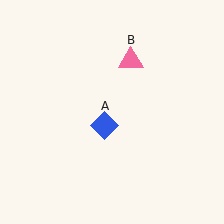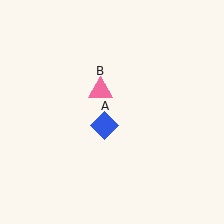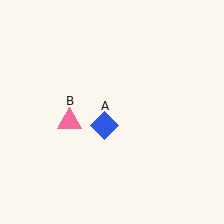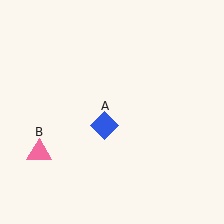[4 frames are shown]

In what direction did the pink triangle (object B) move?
The pink triangle (object B) moved down and to the left.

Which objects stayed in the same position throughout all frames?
Blue diamond (object A) remained stationary.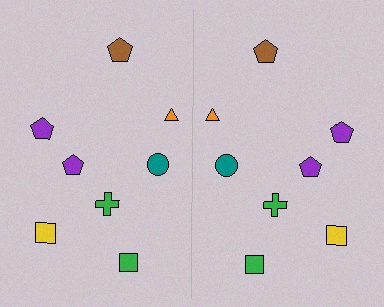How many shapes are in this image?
There are 16 shapes in this image.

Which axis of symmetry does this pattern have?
The pattern has a vertical axis of symmetry running through the center of the image.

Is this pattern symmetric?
Yes, this pattern has bilateral (reflection) symmetry.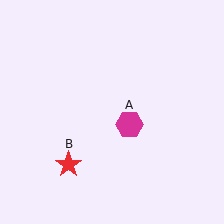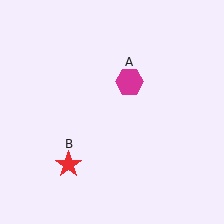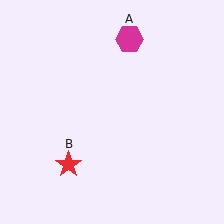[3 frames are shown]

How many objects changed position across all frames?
1 object changed position: magenta hexagon (object A).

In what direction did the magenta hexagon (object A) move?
The magenta hexagon (object A) moved up.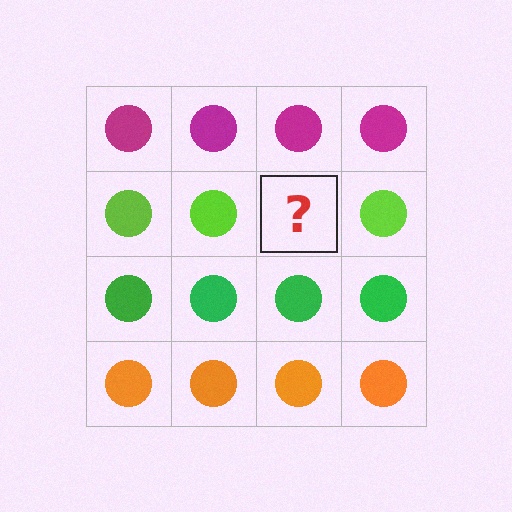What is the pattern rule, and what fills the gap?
The rule is that each row has a consistent color. The gap should be filled with a lime circle.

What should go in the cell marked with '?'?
The missing cell should contain a lime circle.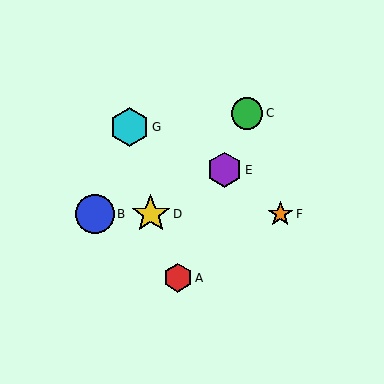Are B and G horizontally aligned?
No, B is at y≈214 and G is at y≈127.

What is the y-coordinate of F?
Object F is at y≈214.